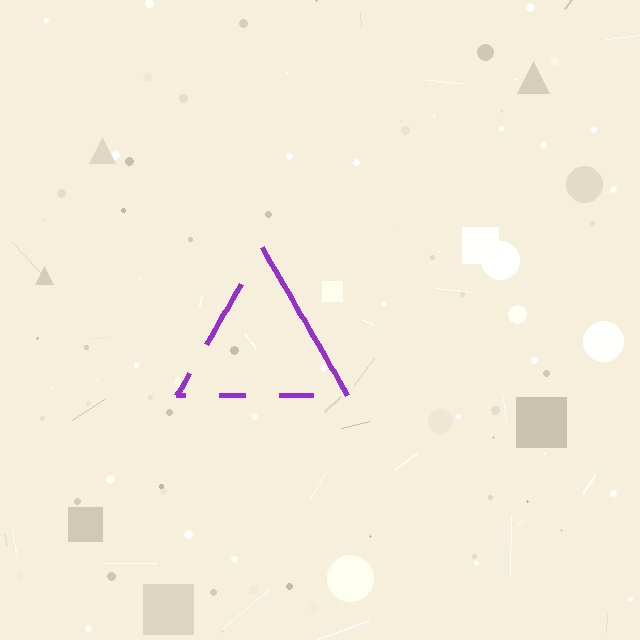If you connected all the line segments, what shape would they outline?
They would outline a triangle.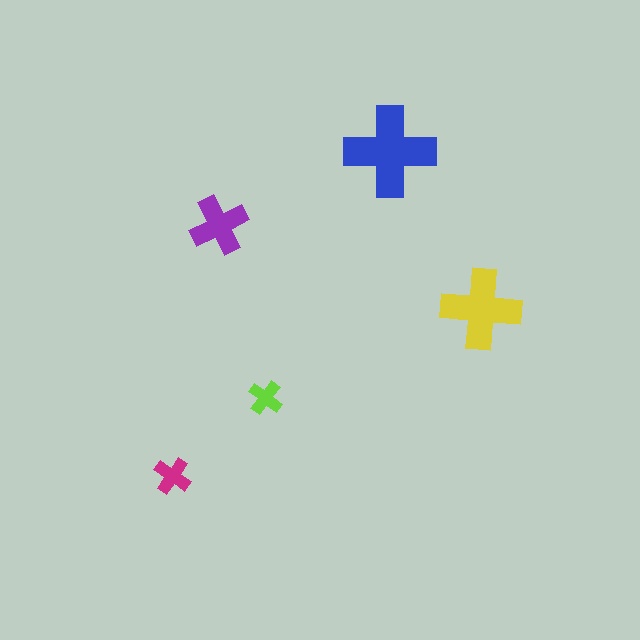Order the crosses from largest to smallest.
the blue one, the yellow one, the purple one, the magenta one, the lime one.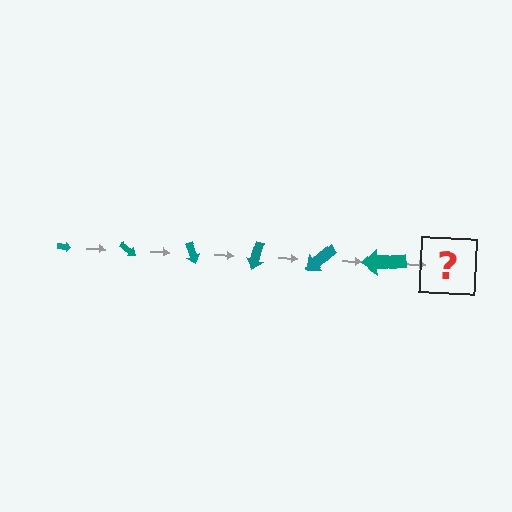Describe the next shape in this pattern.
It should be an arrow, larger than the previous one and rotated 210 degrees from the start.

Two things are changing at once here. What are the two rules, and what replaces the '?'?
The two rules are that the arrow grows larger each step and it rotates 35 degrees each step. The '?' should be an arrow, larger than the previous one and rotated 210 degrees from the start.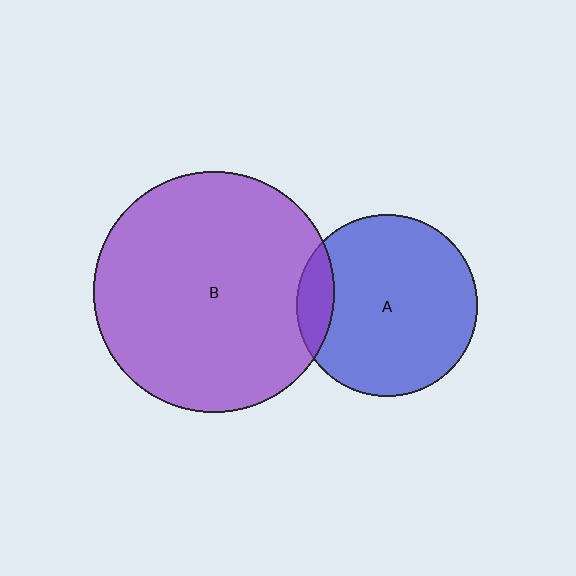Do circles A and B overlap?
Yes.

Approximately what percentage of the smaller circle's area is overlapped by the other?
Approximately 10%.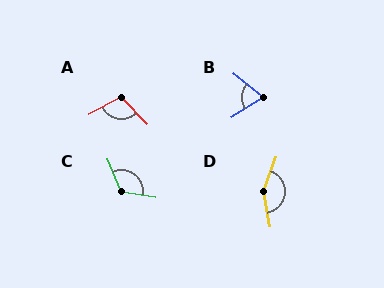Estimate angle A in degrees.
Approximately 105 degrees.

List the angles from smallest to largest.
B (72°), A (105°), C (121°), D (149°).